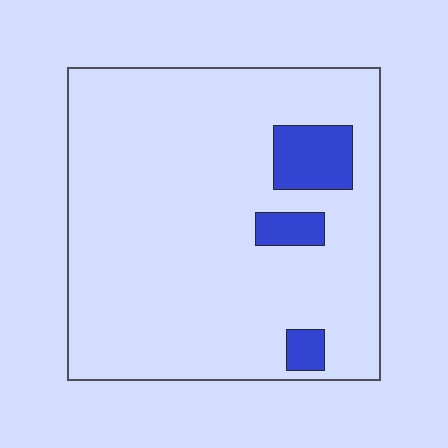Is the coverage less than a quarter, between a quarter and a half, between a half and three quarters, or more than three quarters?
Less than a quarter.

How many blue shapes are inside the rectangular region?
3.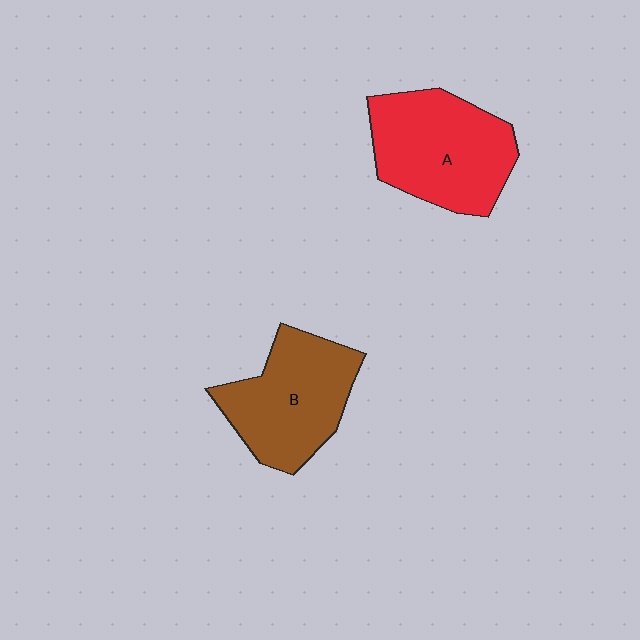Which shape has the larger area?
Shape A (red).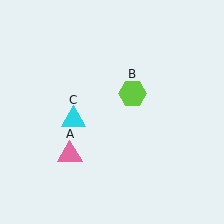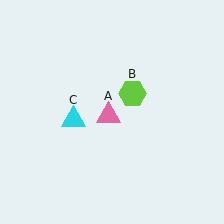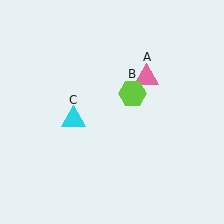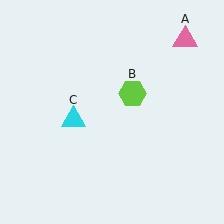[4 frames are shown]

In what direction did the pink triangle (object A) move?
The pink triangle (object A) moved up and to the right.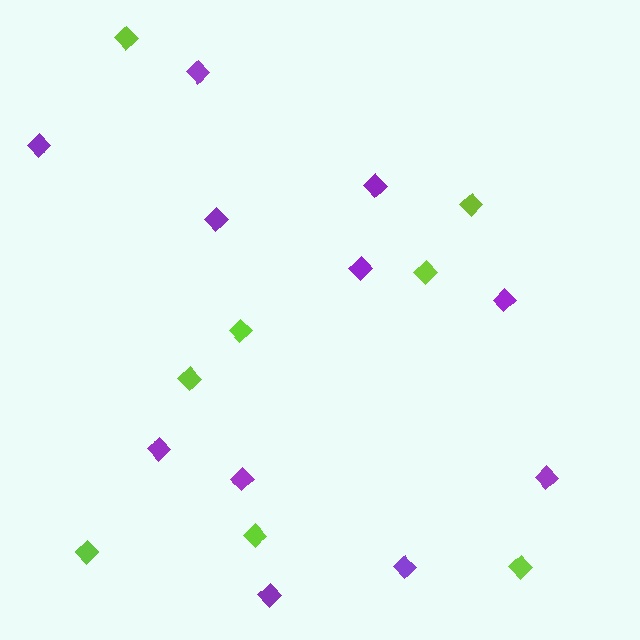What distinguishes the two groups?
There are 2 groups: one group of purple diamonds (11) and one group of lime diamonds (8).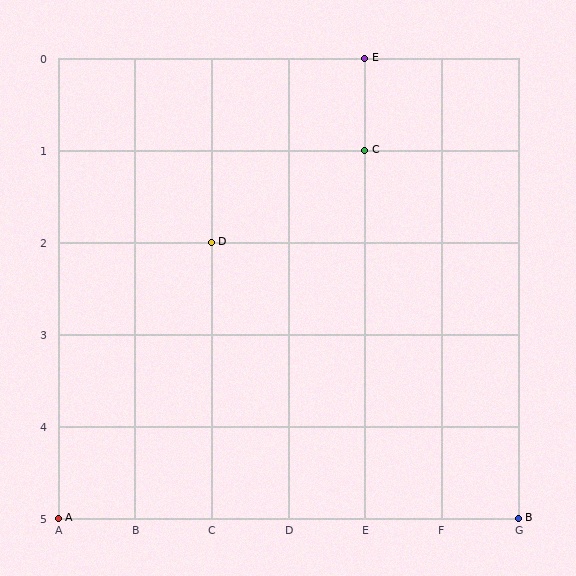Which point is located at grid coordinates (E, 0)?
Point E is at (E, 0).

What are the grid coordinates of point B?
Point B is at grid coordinates (G, 5).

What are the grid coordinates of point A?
Point A is at grid coordinates (A, 5).